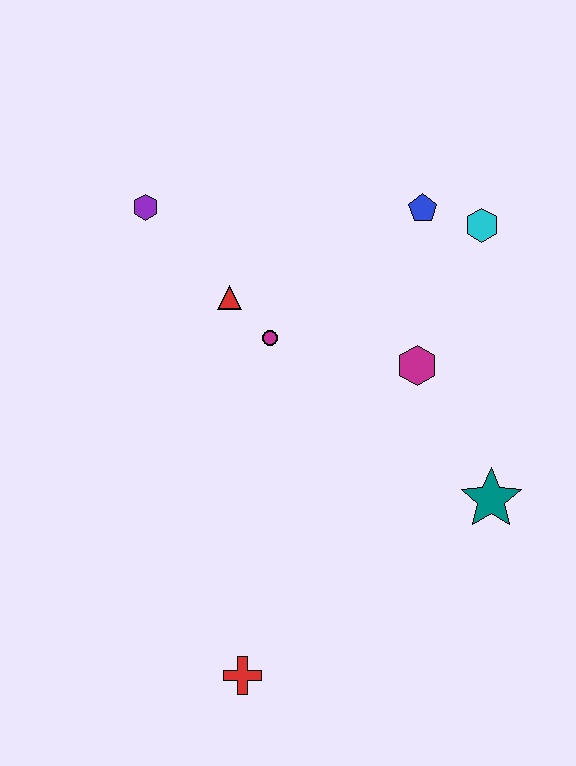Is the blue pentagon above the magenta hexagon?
Yes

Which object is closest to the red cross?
The teal star is closest to the red cross.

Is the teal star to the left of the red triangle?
No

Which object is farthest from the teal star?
The purple hexagon is farthest from the teal star.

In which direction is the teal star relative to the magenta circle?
The teal star is to the right of the magenta circle.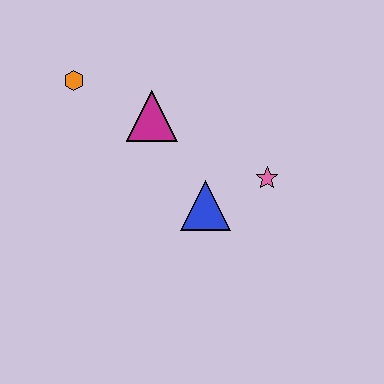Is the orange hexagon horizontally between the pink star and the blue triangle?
No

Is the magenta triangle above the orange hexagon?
No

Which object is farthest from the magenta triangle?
The pink star is farthest from the magenta triangle.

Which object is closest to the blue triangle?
The pink star is closest to the blue triangle.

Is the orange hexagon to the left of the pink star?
Yes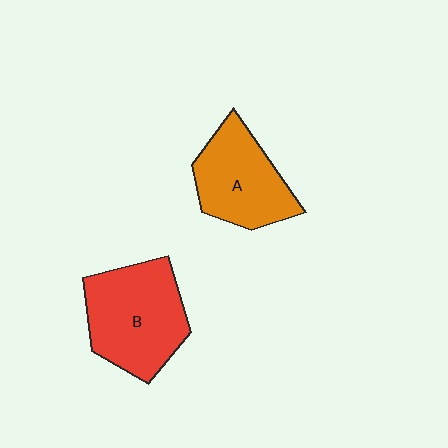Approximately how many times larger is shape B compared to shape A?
Approximately 1.2 times.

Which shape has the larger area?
Shape B (red).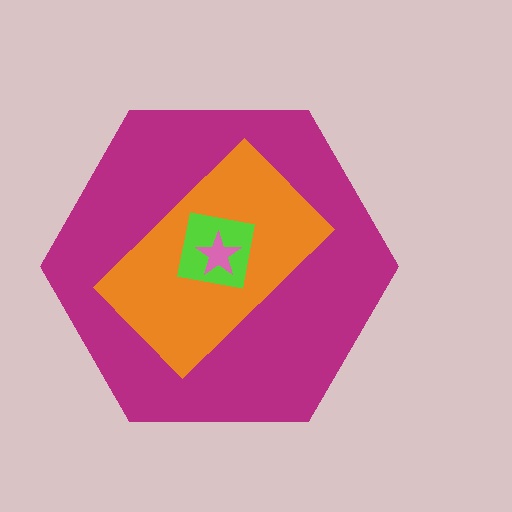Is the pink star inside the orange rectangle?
Yes.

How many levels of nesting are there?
4.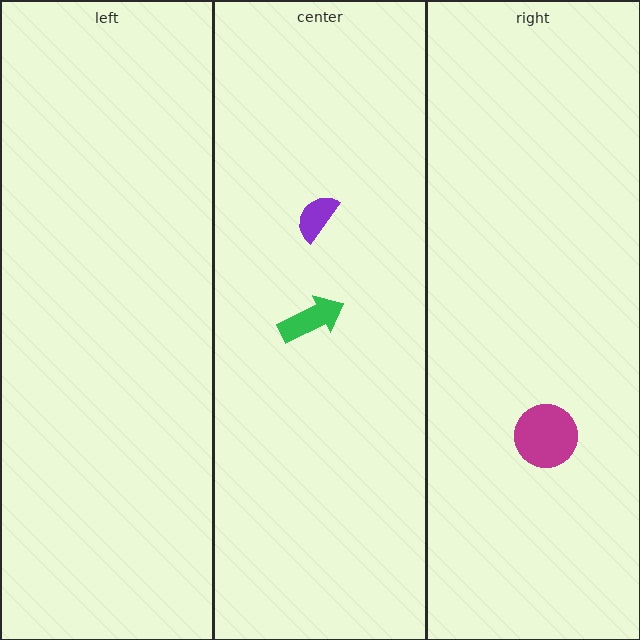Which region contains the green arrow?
The center region.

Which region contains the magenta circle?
The right region.